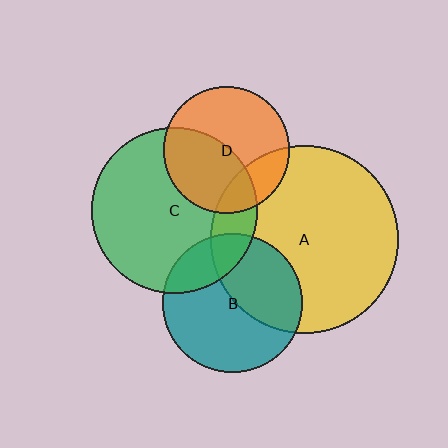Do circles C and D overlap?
Yes.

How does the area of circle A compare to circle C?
Approximately 1.3 times.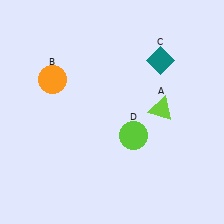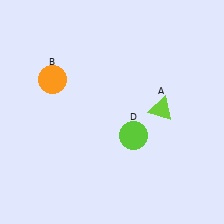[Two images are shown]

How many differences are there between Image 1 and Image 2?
There is 1 difference between the two images.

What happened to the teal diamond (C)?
The teal diamond (C) was removed in Image 2. It was in the top-right area of Image 1.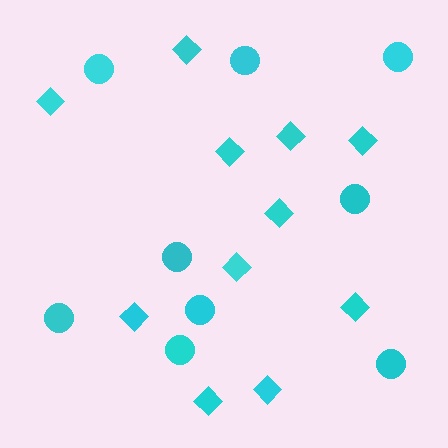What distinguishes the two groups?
There are 2 groups: one group of circles (9) and one group of diamonds (11).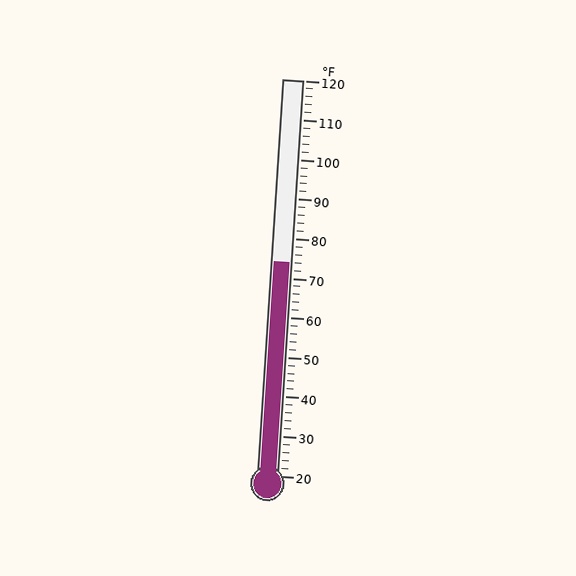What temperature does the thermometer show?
The thermometer shows approximately 74°F.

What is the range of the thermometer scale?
The thermometer scale ranges from 20°F to 120°F.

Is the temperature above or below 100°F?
The temperature is below 100°F.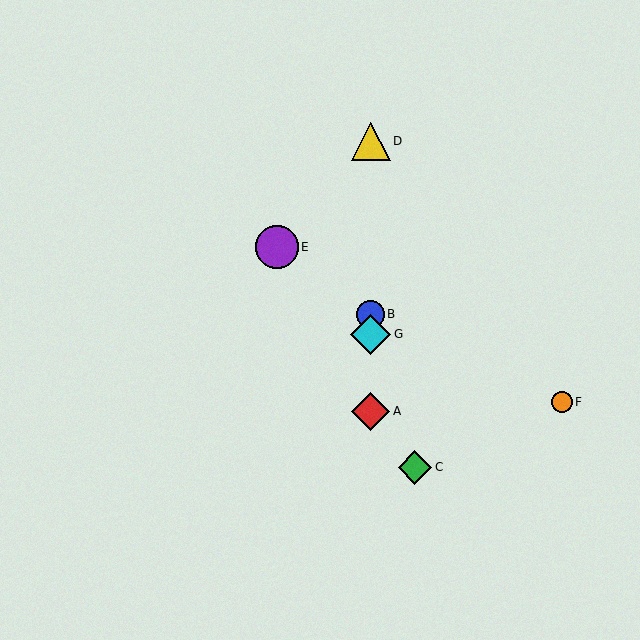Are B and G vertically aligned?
Yes, both are at x≈371.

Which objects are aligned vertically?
Objects A, B, D, G are aligned vertically.